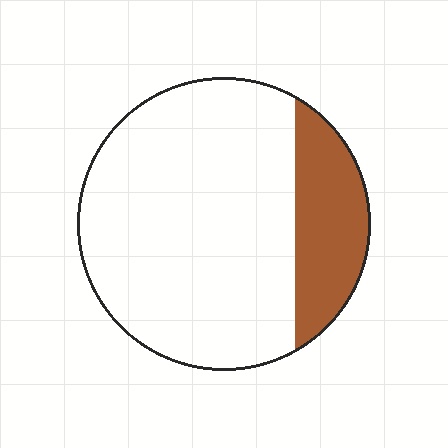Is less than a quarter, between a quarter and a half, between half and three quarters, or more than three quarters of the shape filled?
Less than a quarter.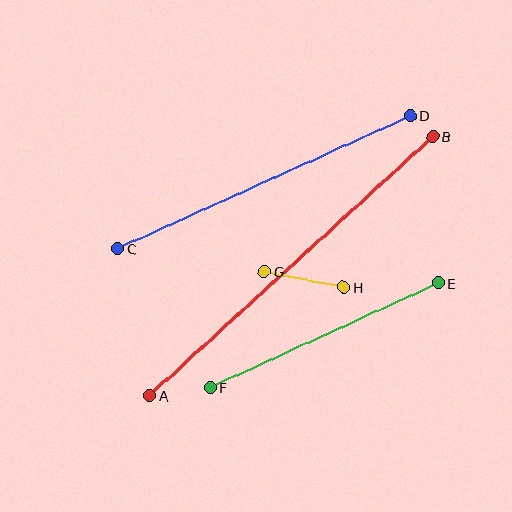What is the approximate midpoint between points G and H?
The midpoint is at approximately (304, 279) pixels.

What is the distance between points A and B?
The distance is approximately 384 pixels.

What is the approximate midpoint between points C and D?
The midpoint is at approximately (264, 182) pixels.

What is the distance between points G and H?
The distance is approximately 81 pixels.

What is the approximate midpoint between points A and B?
The midpoint is at approximately (291, 266) pixels.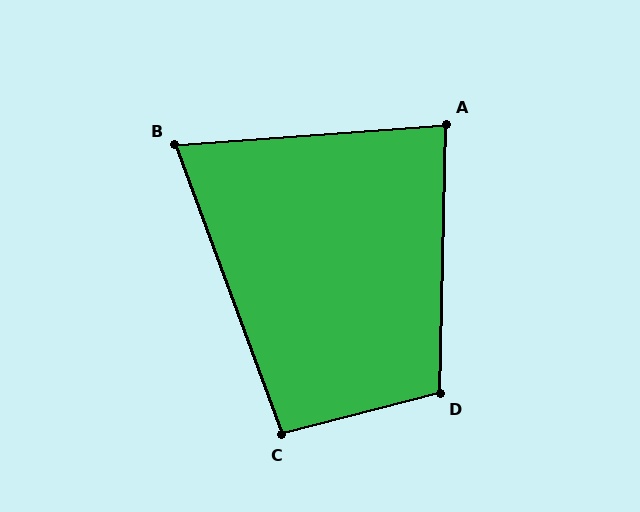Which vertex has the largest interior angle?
D, at approximately 106 degrees.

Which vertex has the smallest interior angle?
B, at approximately 74 degrees.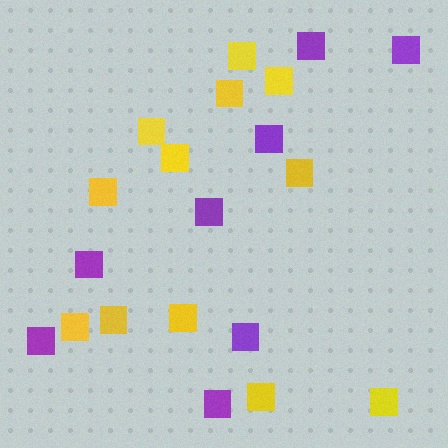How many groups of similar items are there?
There are 2 groups: one group of purple squares (8) and one group of yellow squares (12).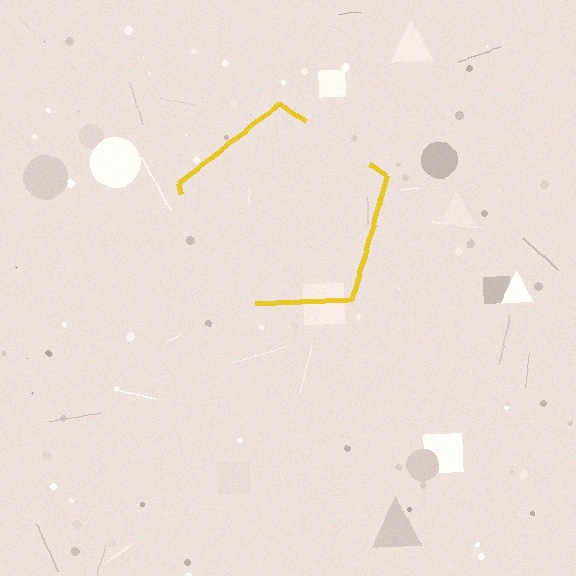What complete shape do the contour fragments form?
The contour fragments form a pentagon.